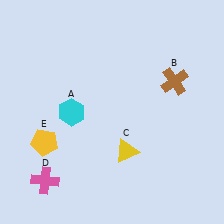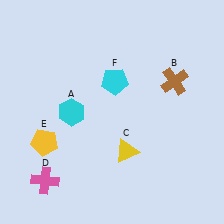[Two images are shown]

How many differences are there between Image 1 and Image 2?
There is 1 difference between the two images.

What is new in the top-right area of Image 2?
A cyan pentagon (F) was added in the top-right area of Image 2.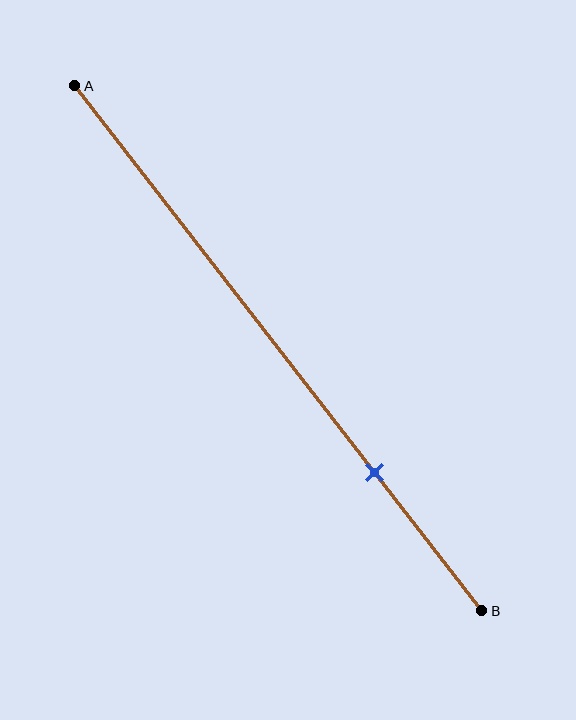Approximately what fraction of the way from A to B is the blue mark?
The blue mark is approximately 75% of the way from A to B.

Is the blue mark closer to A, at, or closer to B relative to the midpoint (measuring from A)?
The blue mark is closer to point B than the midpoint of segment AB.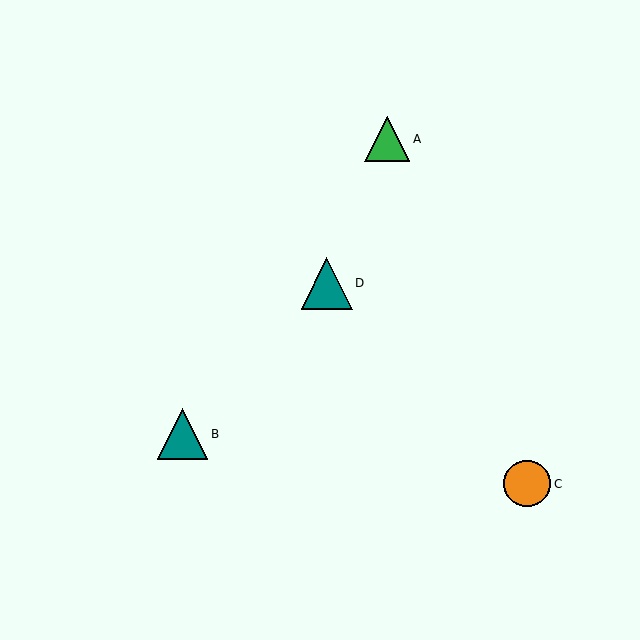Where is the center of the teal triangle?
The center of the teal triangle is at (182, 434).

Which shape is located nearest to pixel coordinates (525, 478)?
The orange circle (labeled C) at (527, 484) is nearest to that location.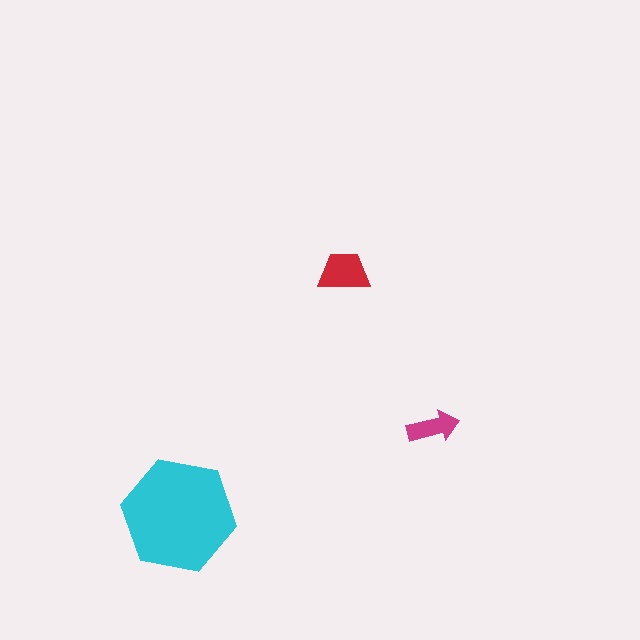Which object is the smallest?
The magenta arrow.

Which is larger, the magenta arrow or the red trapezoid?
The red trapezoid.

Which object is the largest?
The cyan hexagon.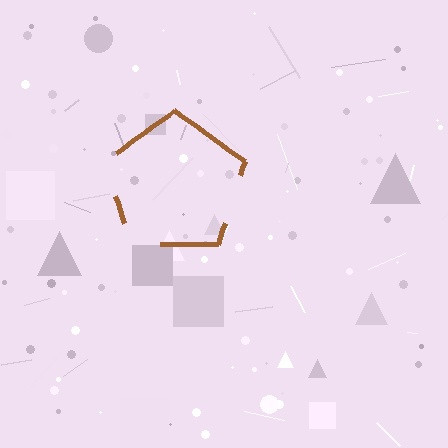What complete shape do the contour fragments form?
The contour fragments form a pentagon.